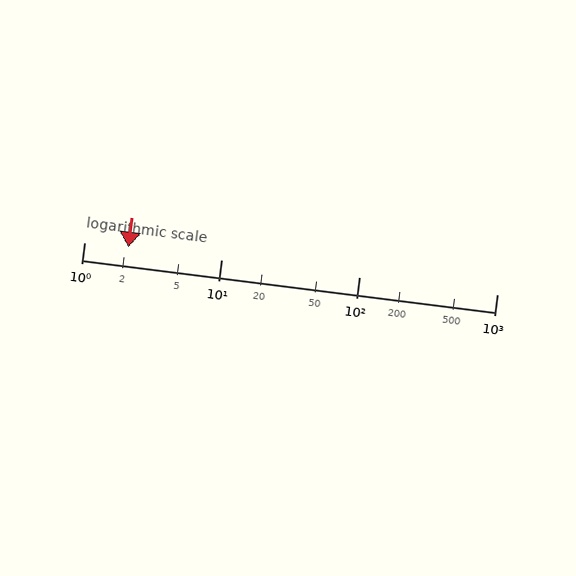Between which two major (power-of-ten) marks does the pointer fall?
The pointer is between 1 and 10.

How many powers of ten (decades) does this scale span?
The scale spans 3 decades, from 1 to 1000.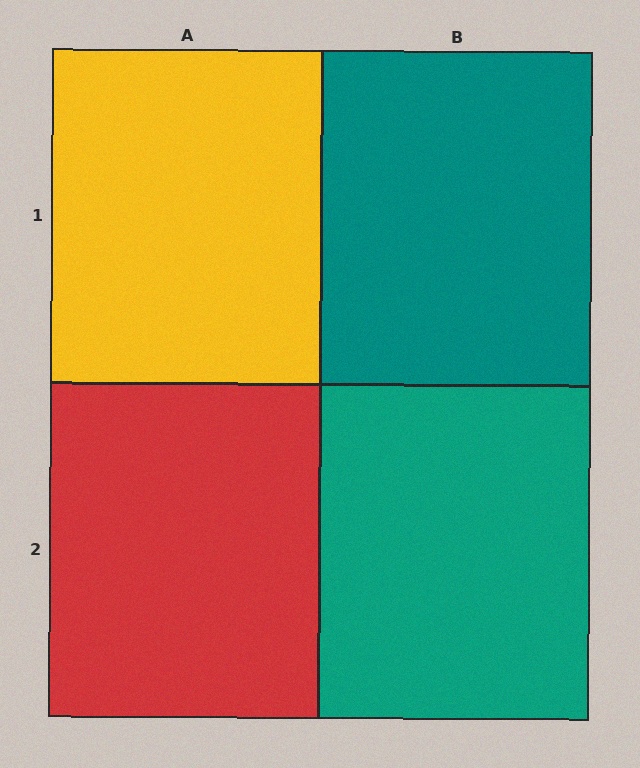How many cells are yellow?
1 cell is yellow.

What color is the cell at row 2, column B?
Teal.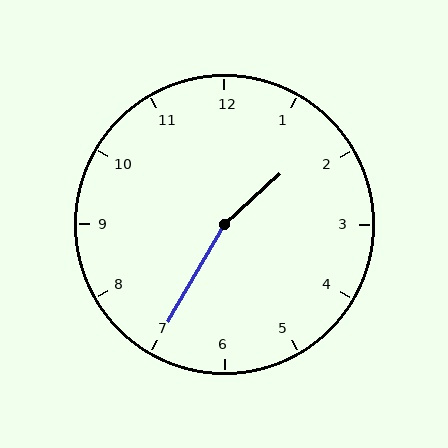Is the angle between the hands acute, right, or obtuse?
It is obtuse.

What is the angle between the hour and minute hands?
Approximately 162 degrees.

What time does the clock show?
1:35.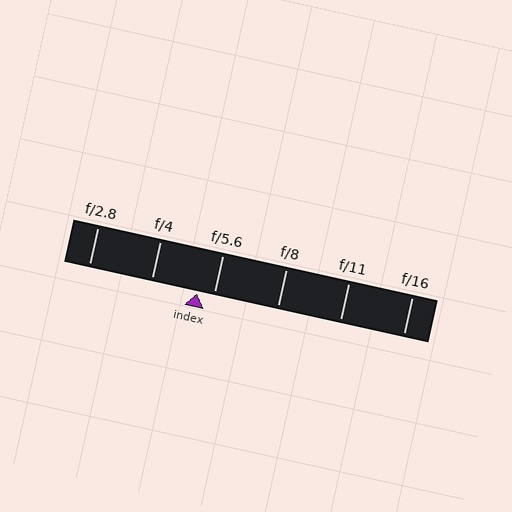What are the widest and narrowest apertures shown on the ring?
The widest aperture shown is f/2.8 and the narrowest is f/16.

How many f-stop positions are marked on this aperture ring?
There are 6 f-stop positions marked.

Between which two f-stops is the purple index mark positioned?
The index mark is between f/4 and f/5.6.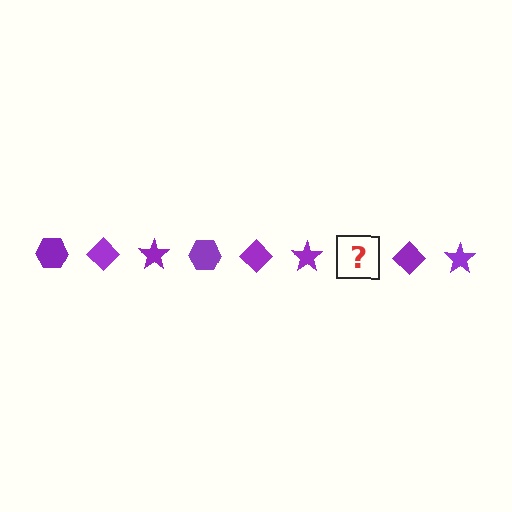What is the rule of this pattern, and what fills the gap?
The rule is that the pattern cycles through hexagon, diamond, star shapes in purple. The gap should be filled with a purple hexagon.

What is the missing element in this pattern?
The missing element is a purple hexagon.